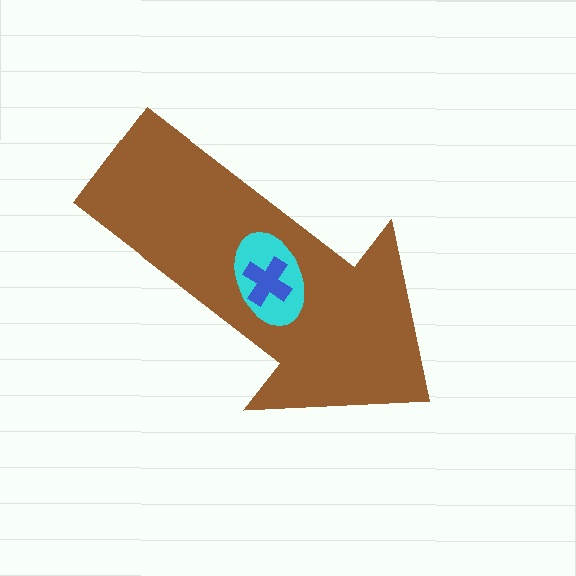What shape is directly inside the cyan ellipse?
The blue cross.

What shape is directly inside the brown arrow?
The cyan ellipse.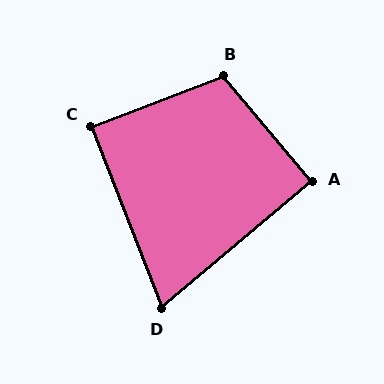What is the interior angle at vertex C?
Approximately 90 degrees (approximately right).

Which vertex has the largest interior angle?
B, at approximately 109 degrees.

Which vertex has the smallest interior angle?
D, at approximately 71 degrees.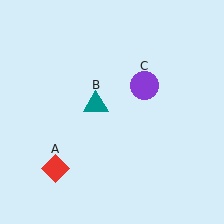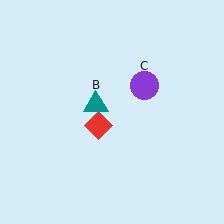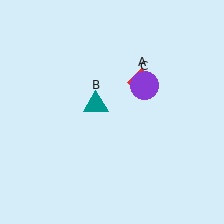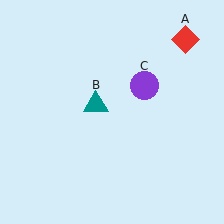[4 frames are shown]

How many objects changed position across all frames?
1 object changed position: red diamond (object A).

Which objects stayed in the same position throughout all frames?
Teal triangle (object B) and purple circle (object C) remained stationary.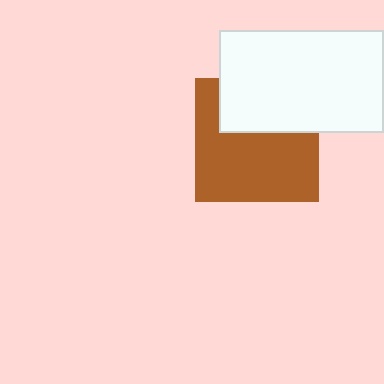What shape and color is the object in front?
The object in front is a white rectangle.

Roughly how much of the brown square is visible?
About half of it is visible (roughly 64%).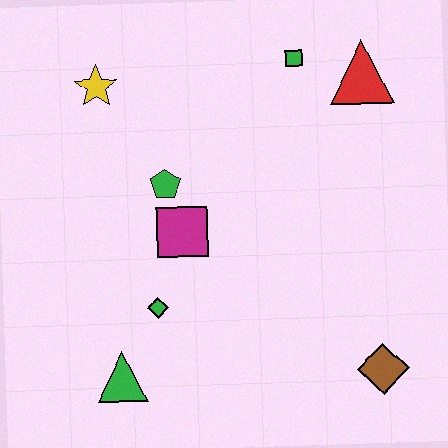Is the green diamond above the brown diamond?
Yes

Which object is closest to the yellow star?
The green pentagon is closest to the yellow star.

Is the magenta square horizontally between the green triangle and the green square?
Yes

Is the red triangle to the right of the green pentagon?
Yes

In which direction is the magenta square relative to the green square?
The magenta square is below the green square.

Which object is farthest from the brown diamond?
The yellow star is farthest from the brown diamond.